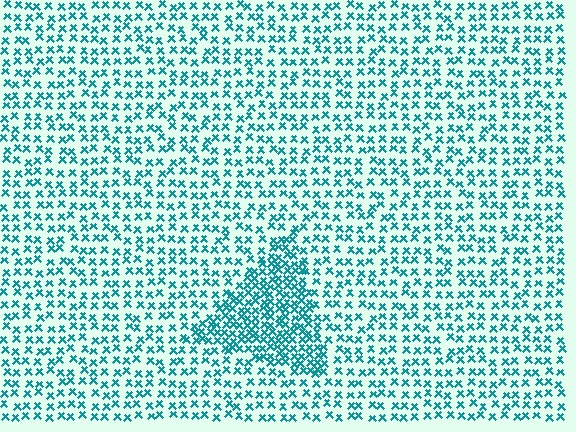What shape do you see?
I see a triangle.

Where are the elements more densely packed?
The elements are more densely packed inside the triangle boundary.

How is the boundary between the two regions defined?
The boundary is defined by a change in element density (approximately 2.1x ratio). All elements are the same color, size, and shape.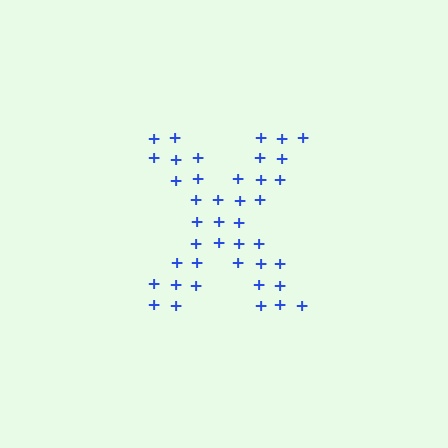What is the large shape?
The large shape is the letter X.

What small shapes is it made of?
It is made of small plus signs.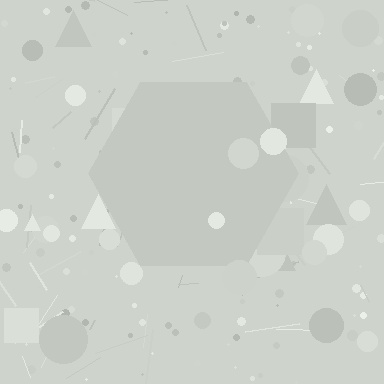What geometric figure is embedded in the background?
A hexagon is embedded in the background.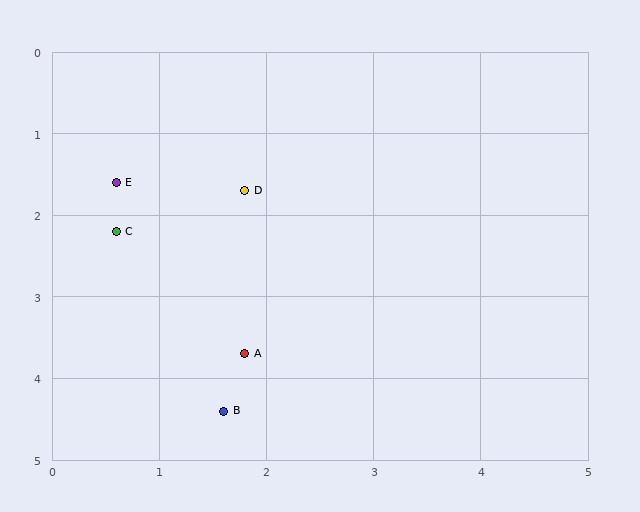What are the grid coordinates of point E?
Point E is at approximately (0.6, 1.6).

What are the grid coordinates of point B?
Point B is at approximately (1.6, 4.4).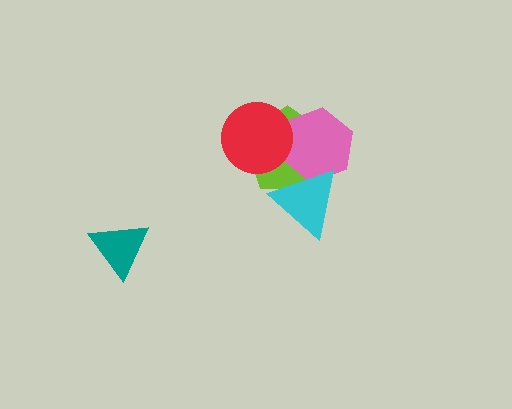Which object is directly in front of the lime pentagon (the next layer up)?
The pink hexagon is directly in front of the lime pentagon.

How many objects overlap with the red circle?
2 objects overlap with the red circle.